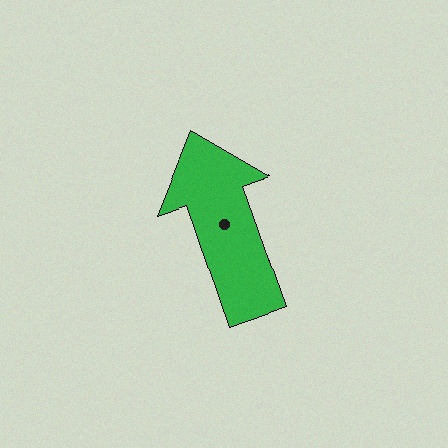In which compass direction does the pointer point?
North.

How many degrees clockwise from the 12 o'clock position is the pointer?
Approximately 341 degrees.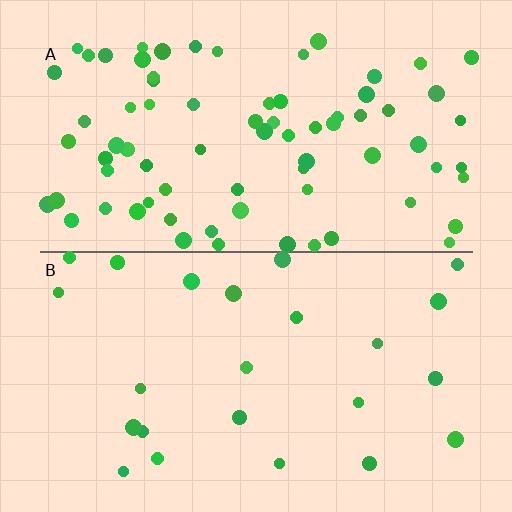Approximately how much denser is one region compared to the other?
Approximately 3.2× — region A over region B.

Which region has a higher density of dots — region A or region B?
A (the top).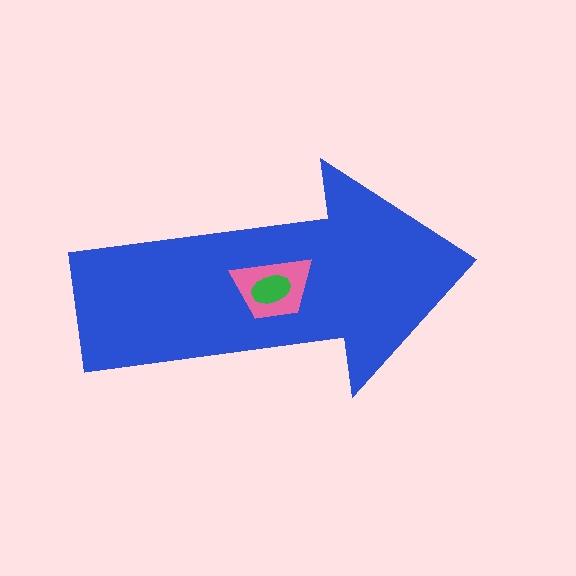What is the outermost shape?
The blue arrow.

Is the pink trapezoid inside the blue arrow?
Yes.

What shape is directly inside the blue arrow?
The pink trapezoid.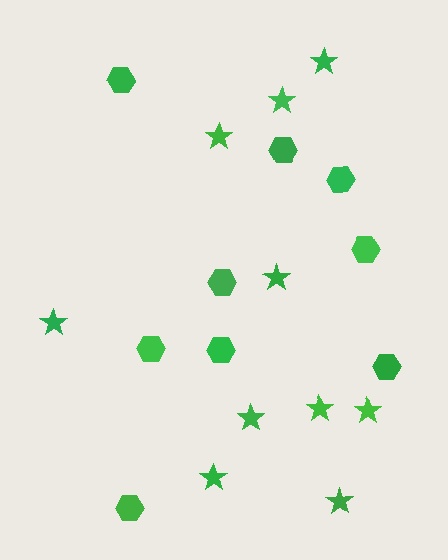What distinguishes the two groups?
There are 2 groups: one group of hexagons (9) and one group of stars (10).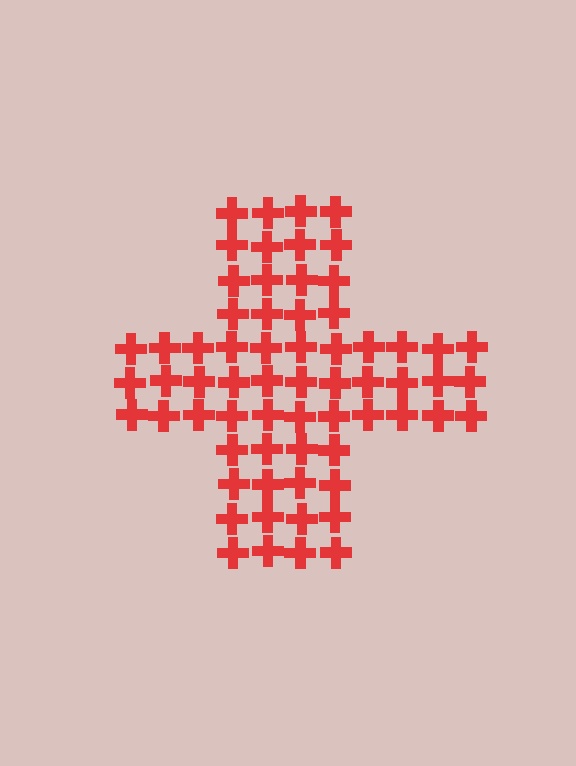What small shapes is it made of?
It is made of small crosses.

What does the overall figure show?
The overall figure shows a cross.